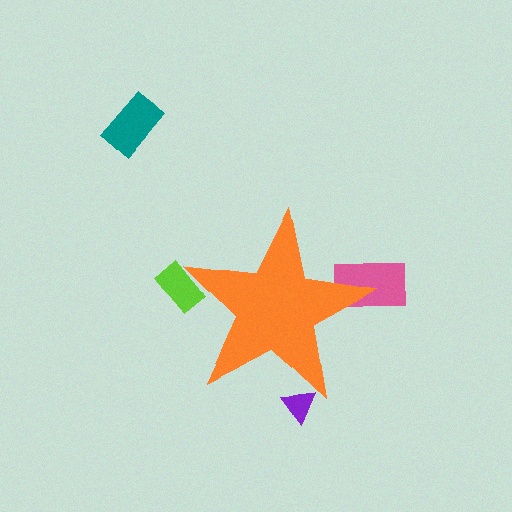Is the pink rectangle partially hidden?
Yes, the pink rectangle is partially hidden behind the orange star.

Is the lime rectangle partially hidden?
Yes, the lime rectangle is partially hidden behind the orange star.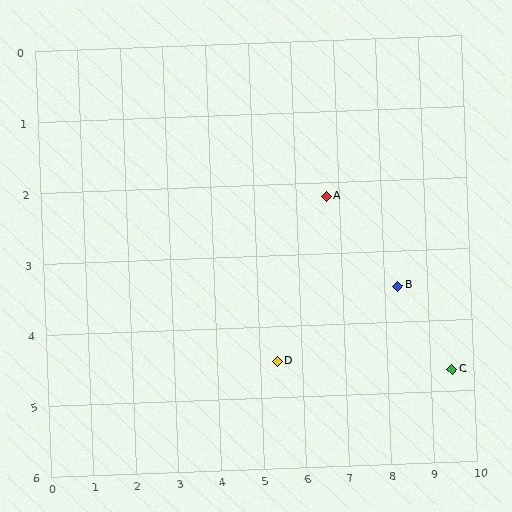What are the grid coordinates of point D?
Point D is at approximately (5.4, 4.5).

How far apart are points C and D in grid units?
Points C and D are about 4.1 grid units apart.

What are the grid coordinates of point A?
Point A is at approximately (6.7, 2.2).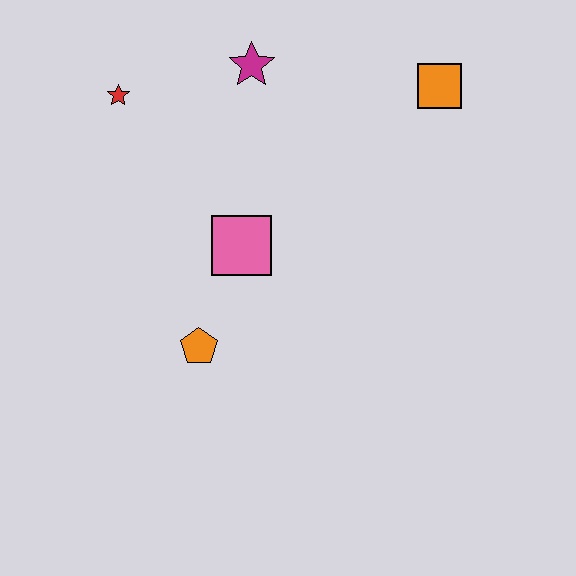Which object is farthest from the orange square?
The orange pentagon is farthest from the orange square.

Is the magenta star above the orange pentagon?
Yes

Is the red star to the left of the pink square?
Yes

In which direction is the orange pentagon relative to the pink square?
The orange pentagon is below the pink square.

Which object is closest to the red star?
The magenta star is closest to the red star.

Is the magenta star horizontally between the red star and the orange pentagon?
No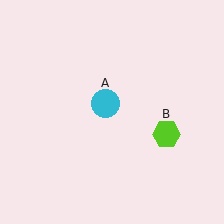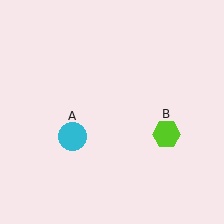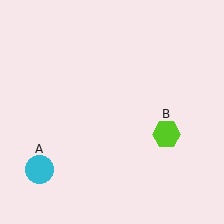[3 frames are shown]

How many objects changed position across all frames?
1 object changed position: cyan circle (object A).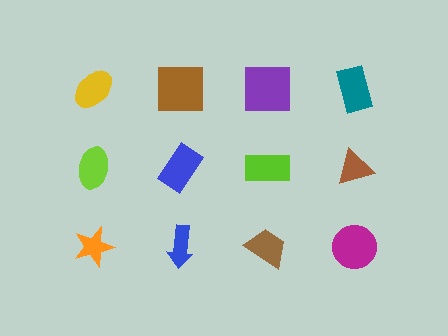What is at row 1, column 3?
A purple square.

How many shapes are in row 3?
4 shapes.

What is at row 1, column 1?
A yellow ellipse.